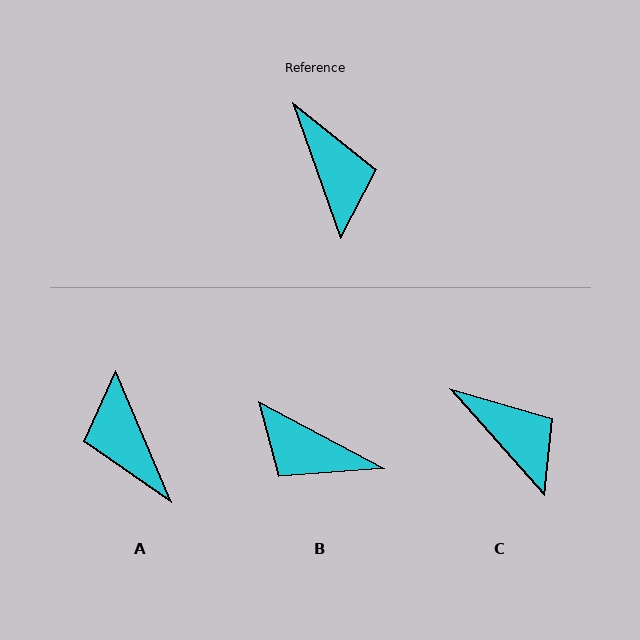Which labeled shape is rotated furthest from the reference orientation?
A, about 177 degrees away.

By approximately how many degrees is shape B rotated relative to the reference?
Approximately 137 degrees clockwise.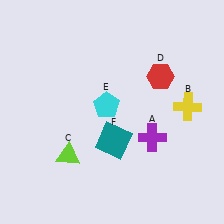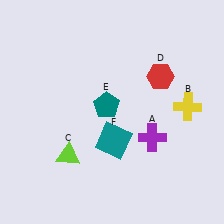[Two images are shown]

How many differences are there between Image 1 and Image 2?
There is 1 difference between the two images.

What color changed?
The pentagon (E) changed from cyan in Image 1 to teal in Image 2.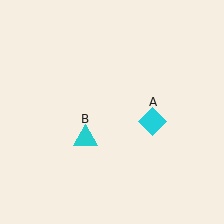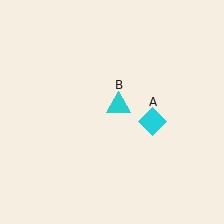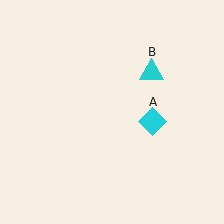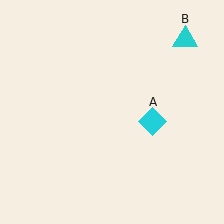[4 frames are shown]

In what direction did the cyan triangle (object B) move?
The cyan triangle (object B) moved up and to the right.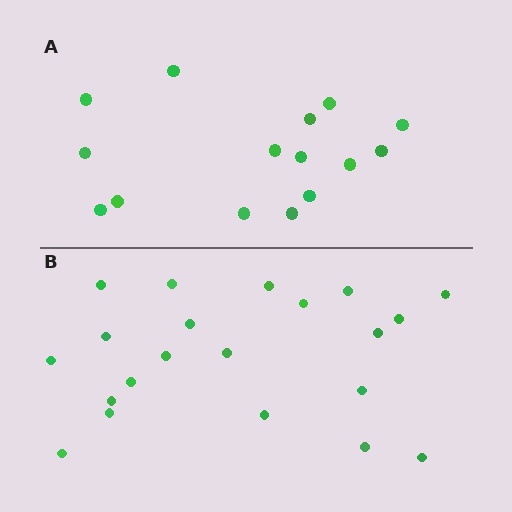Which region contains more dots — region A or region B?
Region B (the bottom region) has more dots.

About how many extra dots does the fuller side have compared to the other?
Region B has about 6 more dots than region A.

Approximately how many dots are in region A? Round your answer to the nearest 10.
About 20 dots. (The exact count is 15, which rounds to 20.)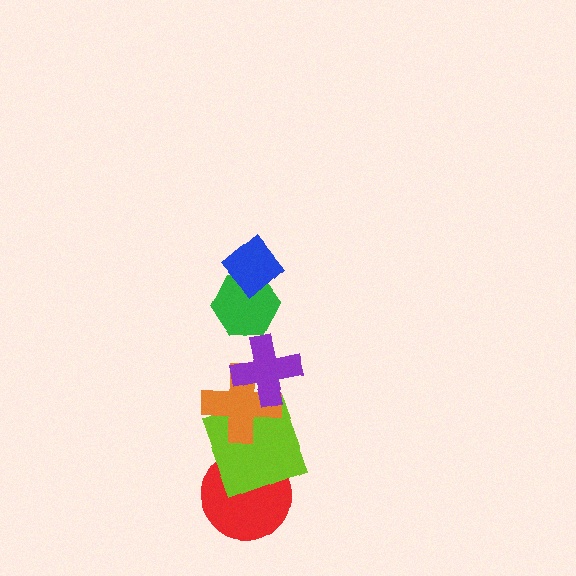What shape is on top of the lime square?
The orange cross is on top of the lime square.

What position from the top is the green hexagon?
The green hexagon is 2nd from the top.